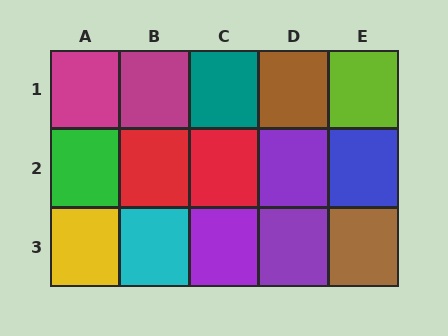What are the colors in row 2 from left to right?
Green, red, red, purple, blue.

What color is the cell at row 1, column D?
Brown.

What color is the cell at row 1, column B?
Magenta.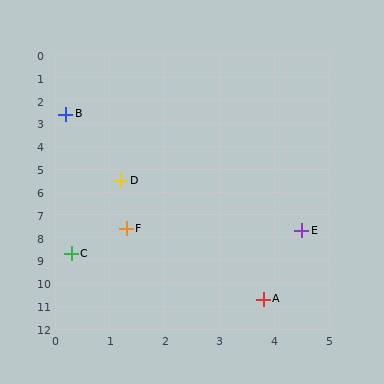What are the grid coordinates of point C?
Point C is at approximately (0.3, 8.7).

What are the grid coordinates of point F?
Point F is at approximately (1.3, 7.6).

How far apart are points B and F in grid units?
Points B and F are about 5.1 grid units apart.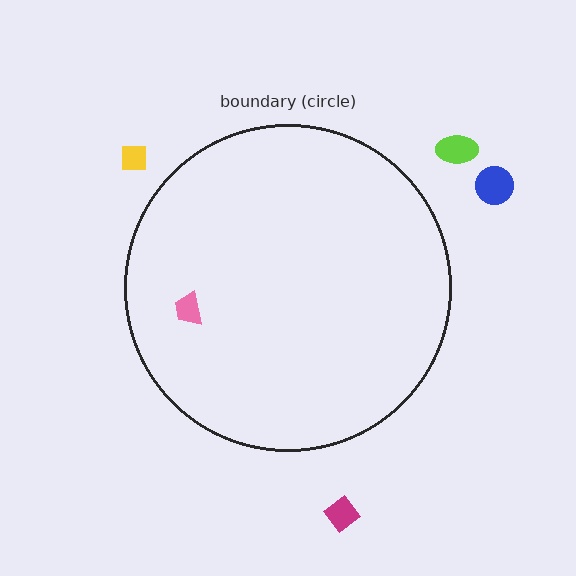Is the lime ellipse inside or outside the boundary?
Outside.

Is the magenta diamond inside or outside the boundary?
Outside.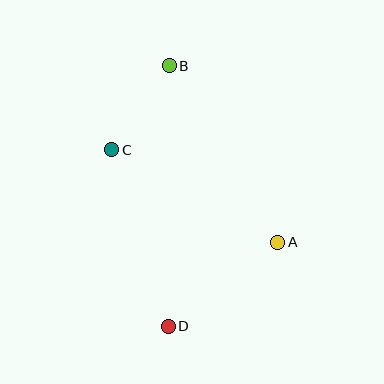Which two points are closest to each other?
Points B and C are closest to each other.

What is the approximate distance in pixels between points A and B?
The distance between A and B is approximately 207 pixels.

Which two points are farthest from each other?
Points B and D are farthest from each other.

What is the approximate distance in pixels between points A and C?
The distance between A and C is approximately 190 pixels.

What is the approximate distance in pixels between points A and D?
The distance between A and D is approximately 138 pixels.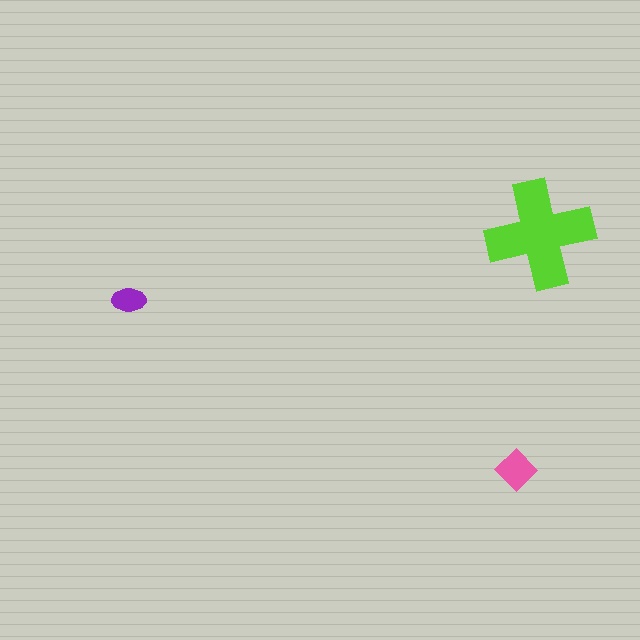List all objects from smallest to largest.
The purple ellipse, the pink diamond, the lime cross.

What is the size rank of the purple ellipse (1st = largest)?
3rd.